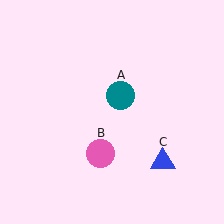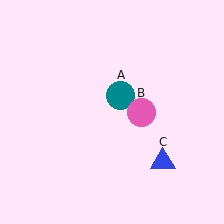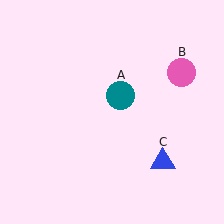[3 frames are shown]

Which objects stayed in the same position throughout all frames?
Teal circle (object A) and blue triangle (object C) remained stationary.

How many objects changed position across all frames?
1 object changed position: pink circle (object B).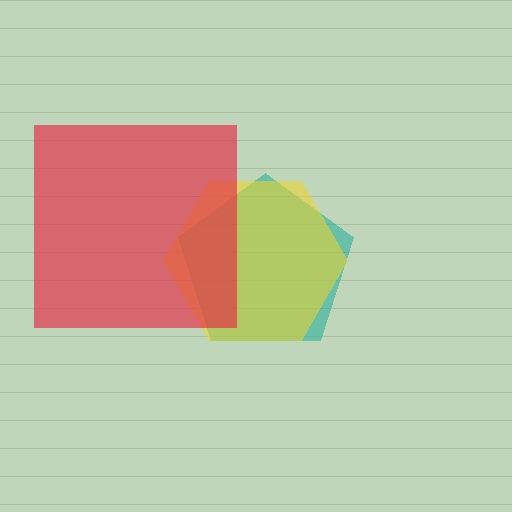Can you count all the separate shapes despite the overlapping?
Yes, there are 3 separate shapes.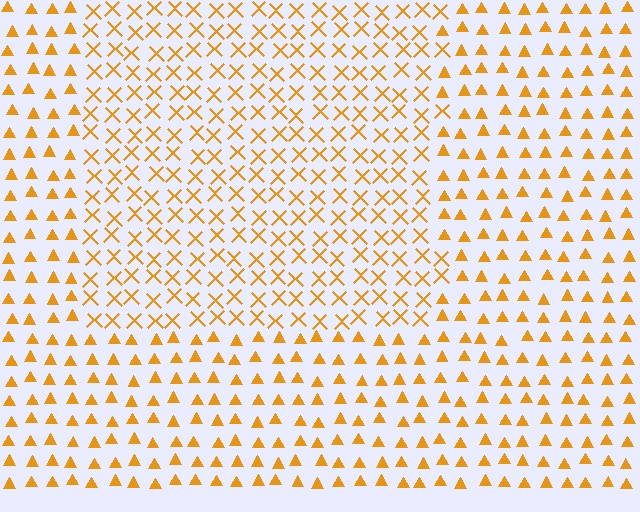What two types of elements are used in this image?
The image uses X marks inside the rectangle region and triangles outside it.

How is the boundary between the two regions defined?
The boundary is defined by a change in element shape: X marks inside vs. triangles outside. All elements share the same color and spacing.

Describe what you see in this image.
The image is filled with small orange elements arranged in a uniform grid. A rectangle-shaped region contains X marks, while the surrounding area contains triangles. The boundary is defined purely by the change in element shape.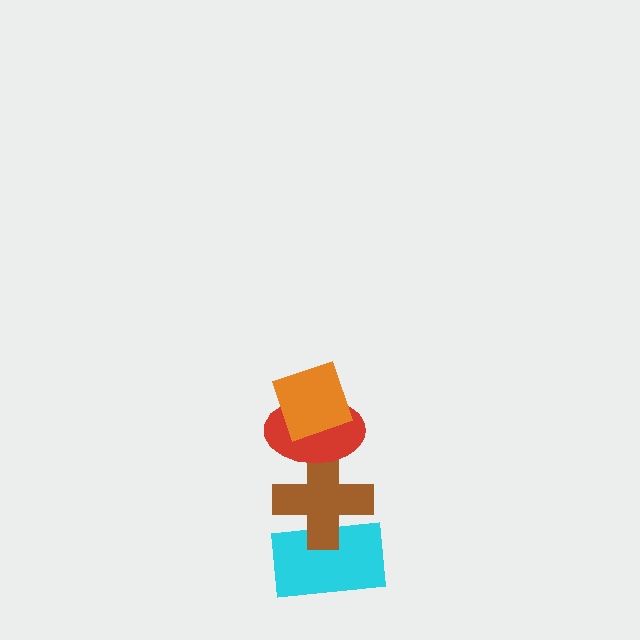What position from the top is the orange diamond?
The orange diamond is 1st from the top.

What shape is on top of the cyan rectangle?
The brown cross is on top of the cyan rectangle.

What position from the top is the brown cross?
The brown cross is 3rd from the top.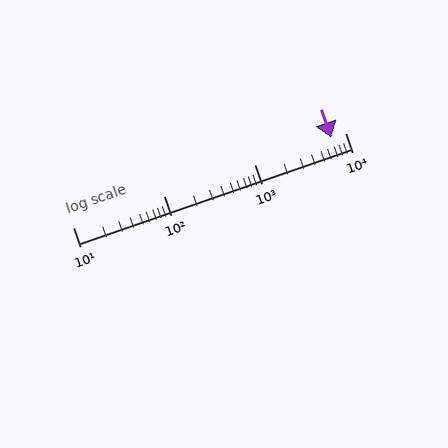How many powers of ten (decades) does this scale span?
The scale spans 3 decades, from 10 to 10000.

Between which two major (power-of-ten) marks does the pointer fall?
The pointer is between 1000 and 10000.